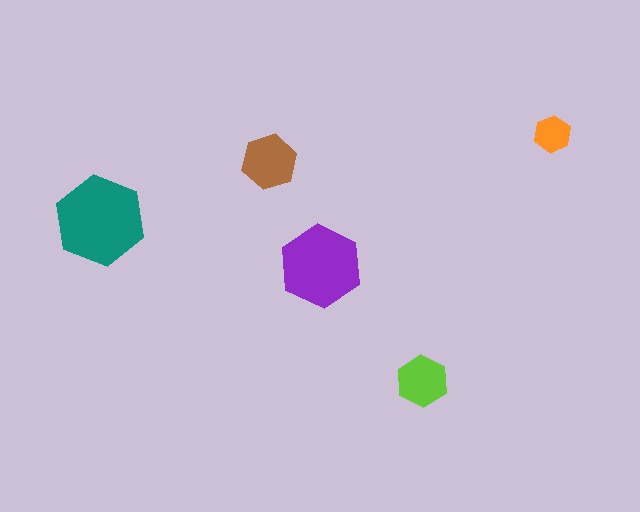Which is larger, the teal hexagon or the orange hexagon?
The teal one.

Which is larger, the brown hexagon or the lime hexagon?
The brown one.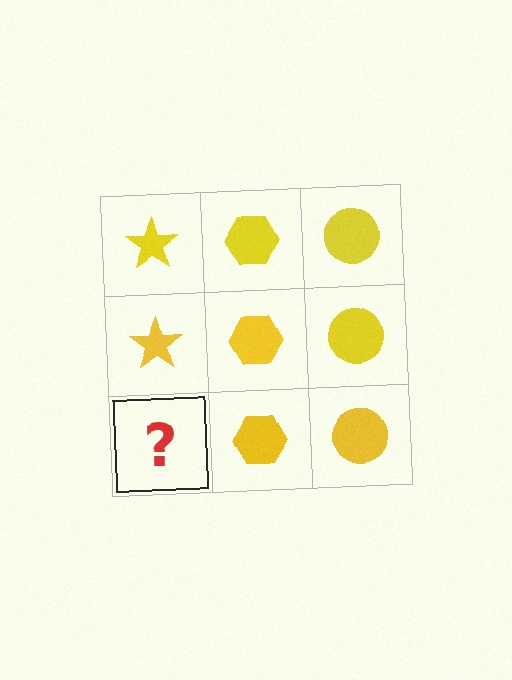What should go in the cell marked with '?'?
The missing cell should contain a yellow star.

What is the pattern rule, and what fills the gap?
The rule is that each column has a consistent shape. The gap should be filled with a yellow star.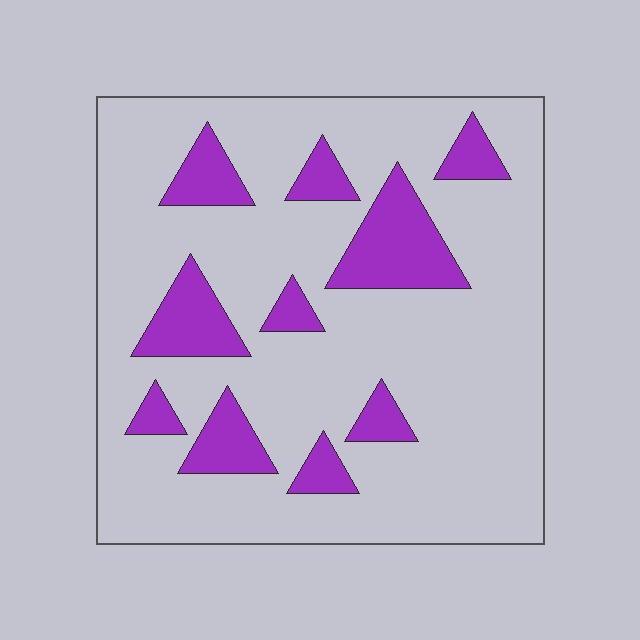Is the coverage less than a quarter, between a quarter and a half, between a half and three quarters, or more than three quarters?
Less than a quarter.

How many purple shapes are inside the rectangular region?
10.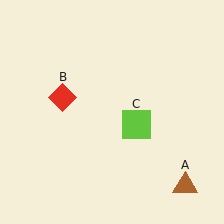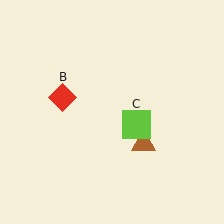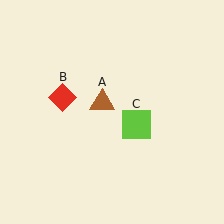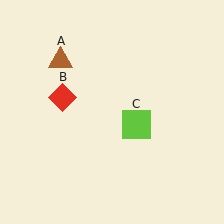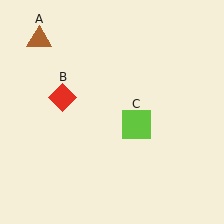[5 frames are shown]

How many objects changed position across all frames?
1 object changed position: brown triangle (object A).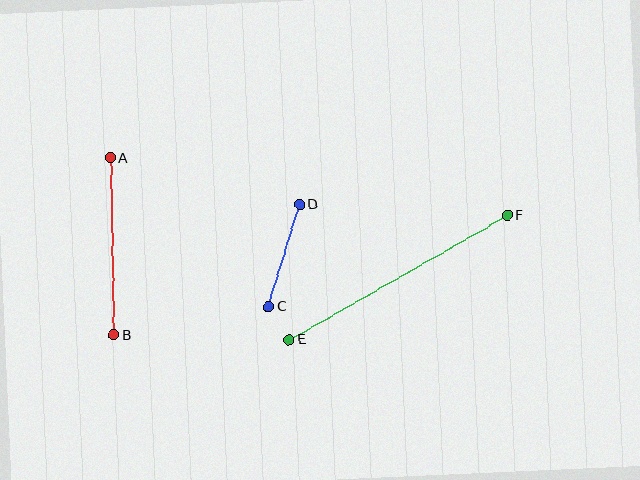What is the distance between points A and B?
The distance is approximately 177 pixels.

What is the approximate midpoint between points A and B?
The midpoint is at approximately (112, 246) pixels.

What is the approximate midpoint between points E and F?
The midpoint is at approximately (398, 277) pixels.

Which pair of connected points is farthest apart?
Points E and F are farthest apart.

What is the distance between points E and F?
The distance is approximately 251 pixels.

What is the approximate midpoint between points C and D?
The midpoint is at approximately (284, 256) pixels.